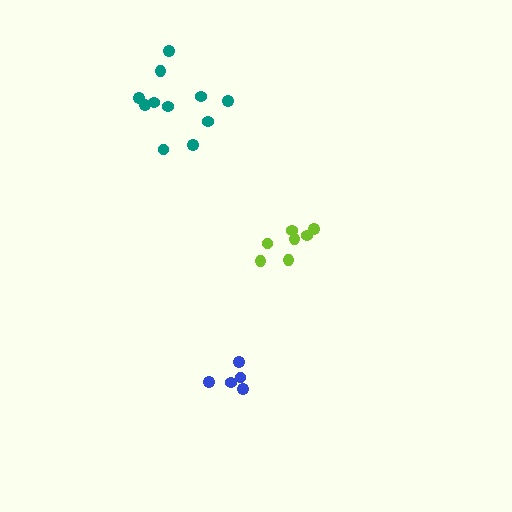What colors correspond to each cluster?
The clusters are colored: blue, lime, teal.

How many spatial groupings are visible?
There are 3 spatial groupings.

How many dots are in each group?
Group 1: 5 dots, Group 2: 7 dots, Group 3: 11 dots (23 total).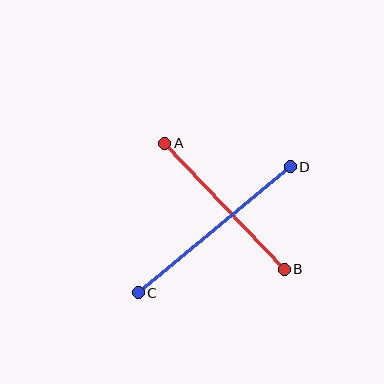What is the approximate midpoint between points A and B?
The midpoint is at approximately (225, 206) pixels.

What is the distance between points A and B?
The distance is approximately 174 pixels.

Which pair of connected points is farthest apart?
Points C and D are farthest apart.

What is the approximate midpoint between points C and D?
The midpoint is at approximately (214, 230) pixels.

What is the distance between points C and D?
The distance is approximately 198 pixels.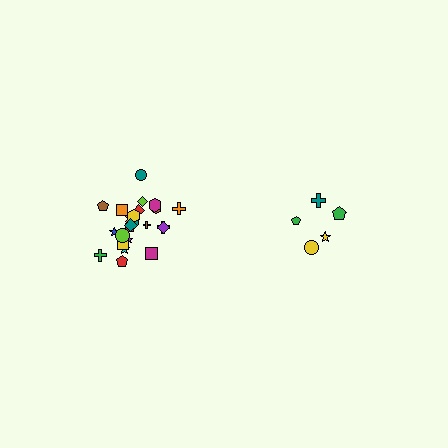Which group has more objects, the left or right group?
The left group.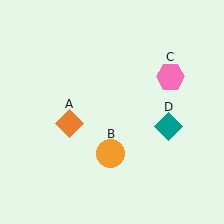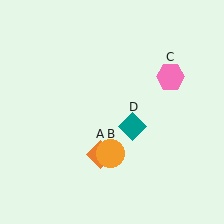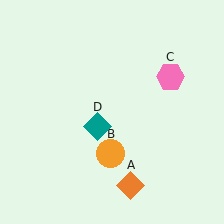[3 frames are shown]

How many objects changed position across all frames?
2 objects changed position: orange diamond (object A), teal diamond (object D).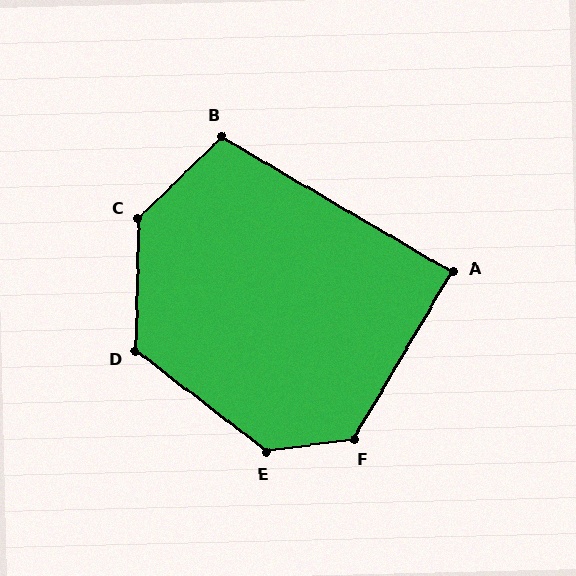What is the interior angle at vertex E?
Approximately 134 degrees (obtuse).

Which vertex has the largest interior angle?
C, at approximately 135 degrees.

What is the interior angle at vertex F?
Approximately 128 degrees (obtuse).